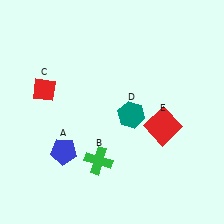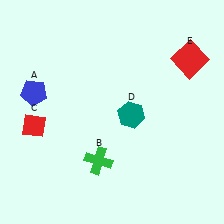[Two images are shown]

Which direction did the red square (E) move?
The red square (E) moved up.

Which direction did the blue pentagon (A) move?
The blue pentagon (A) moved up.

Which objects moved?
The objects that moved are: the blue pentagon (A), the red diamond (C), the red square (E).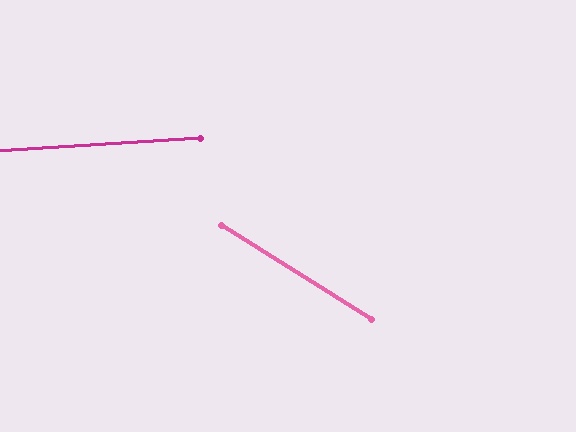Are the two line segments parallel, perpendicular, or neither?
Neither parallel nor perpendicular — they differ by about 36°.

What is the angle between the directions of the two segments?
Approximately 36 degrees.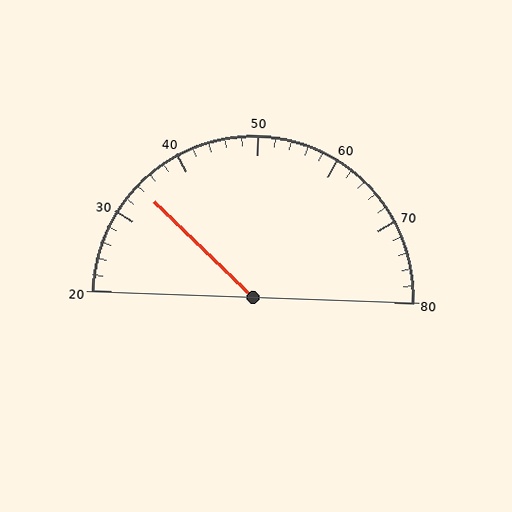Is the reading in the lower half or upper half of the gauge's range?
The reading is in the lower half of the range (20 to 80).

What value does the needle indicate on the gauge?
The needle indicates approximately 34.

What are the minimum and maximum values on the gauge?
The gauge ranges from 20 to 80.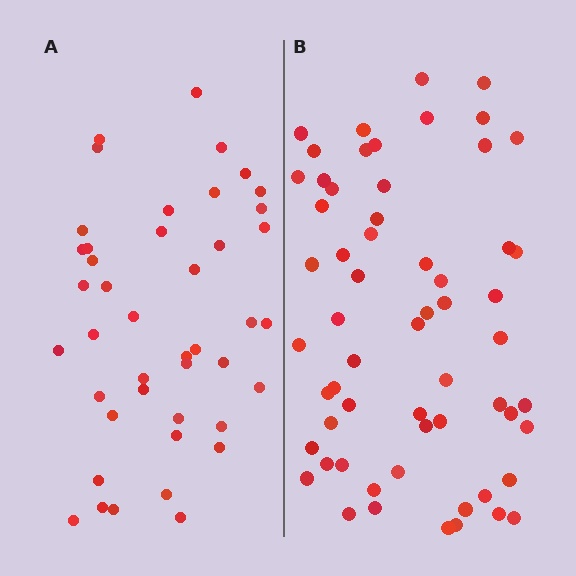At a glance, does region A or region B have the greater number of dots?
Region B (the right region) has more dots.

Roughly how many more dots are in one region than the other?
Region B has approximately 15 more dots than region A.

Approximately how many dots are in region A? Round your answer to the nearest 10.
About 40 dots. (The exact count is 43, which rounds to 40.)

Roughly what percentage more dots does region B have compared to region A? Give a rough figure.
About 40% more.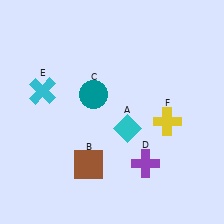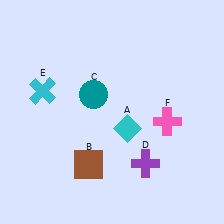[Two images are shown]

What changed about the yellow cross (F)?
In Image 1, F is yellow. In Image 2, it changed to pink.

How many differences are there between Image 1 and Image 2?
There is 1 difference between the two images.